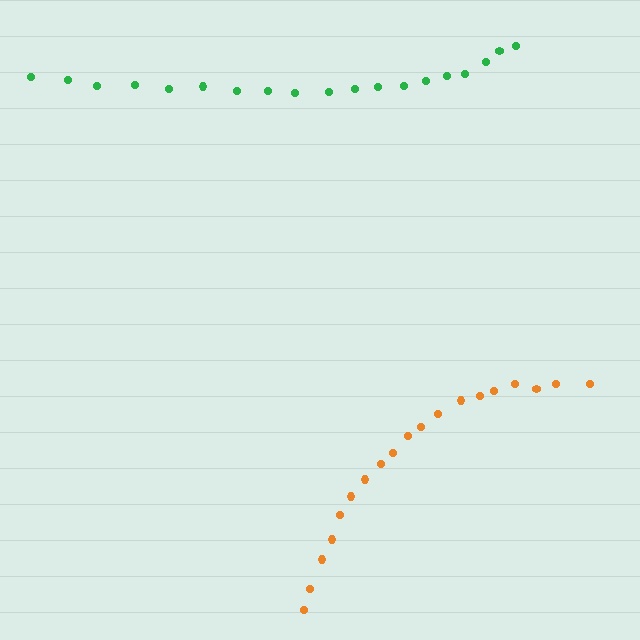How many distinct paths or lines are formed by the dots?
There are 2 distinct paths.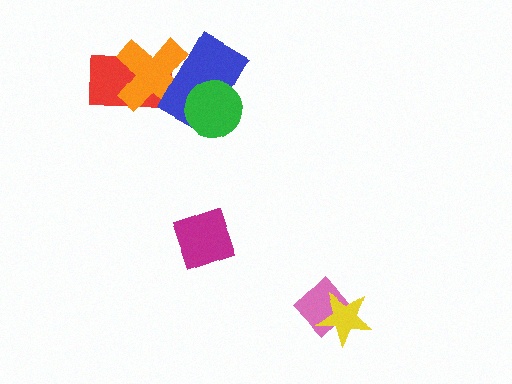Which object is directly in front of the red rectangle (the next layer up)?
The orange cross is directly in front of the red rectangle.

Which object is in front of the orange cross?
The blue rectangle is in front of the orange cross.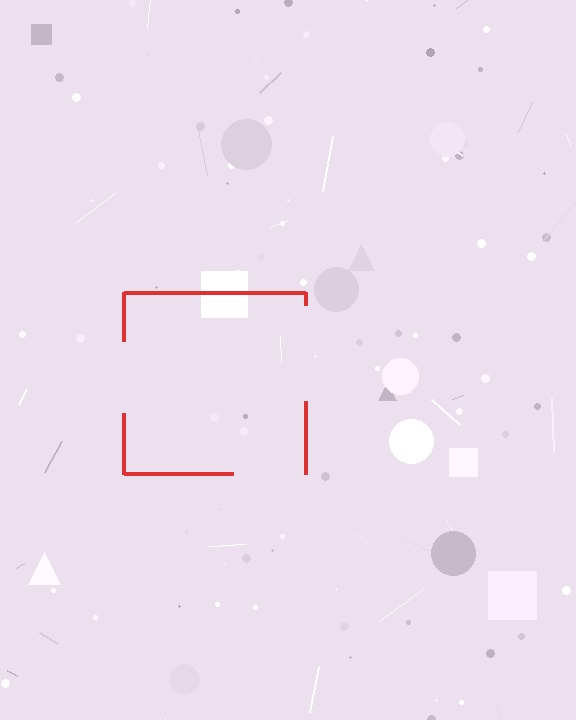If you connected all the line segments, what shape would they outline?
They would outline a square.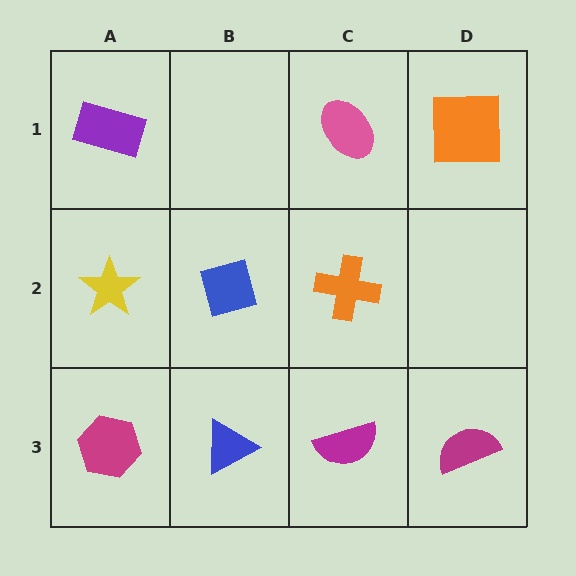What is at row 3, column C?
A magenta semicircle.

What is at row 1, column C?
A pink ellipse.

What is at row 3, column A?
A magenta hexagon.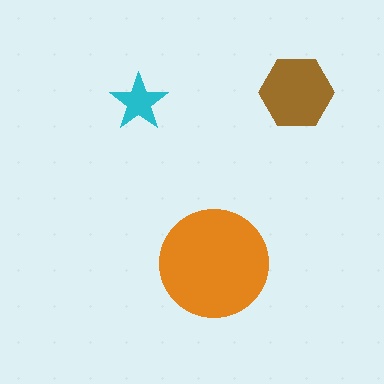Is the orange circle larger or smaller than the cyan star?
Larger.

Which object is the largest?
The orange circle.